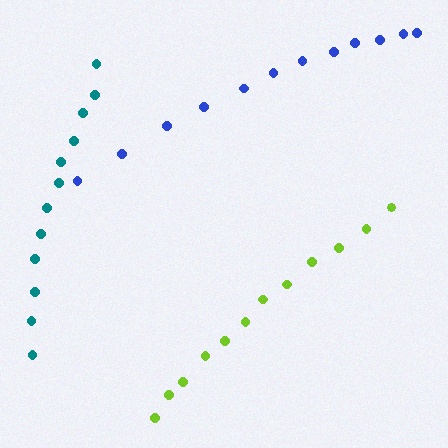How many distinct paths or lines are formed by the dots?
There are 3 distinct paths.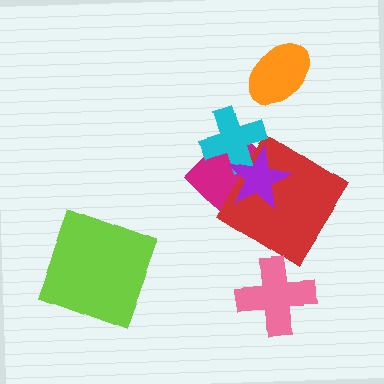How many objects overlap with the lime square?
0 objects overlap with the lime square.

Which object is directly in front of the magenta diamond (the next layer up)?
The red diamond is directly in front of the magenta diamond.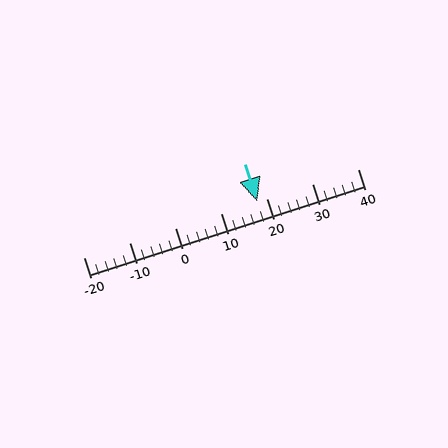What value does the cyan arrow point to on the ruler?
The cyan arrow points to approximately 18.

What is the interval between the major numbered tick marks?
The major tick marks are spaced 10 units apart.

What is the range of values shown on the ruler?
The ruler shows values from -20 to 40.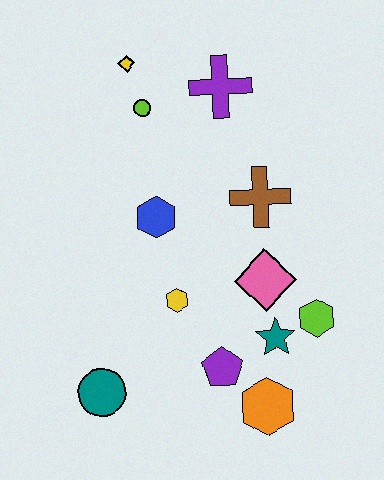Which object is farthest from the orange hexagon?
The yellow diamond is farthest from the orange hexagon.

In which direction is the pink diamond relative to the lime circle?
The pink diamond is below the lime circle.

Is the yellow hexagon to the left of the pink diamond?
Yes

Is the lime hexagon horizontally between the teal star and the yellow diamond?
No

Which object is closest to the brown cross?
The pink diamond is closest to the brown cross.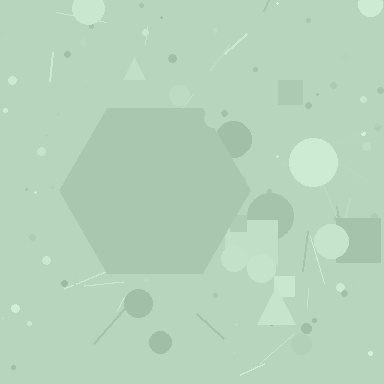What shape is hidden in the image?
A hexagon is hidden in the image.